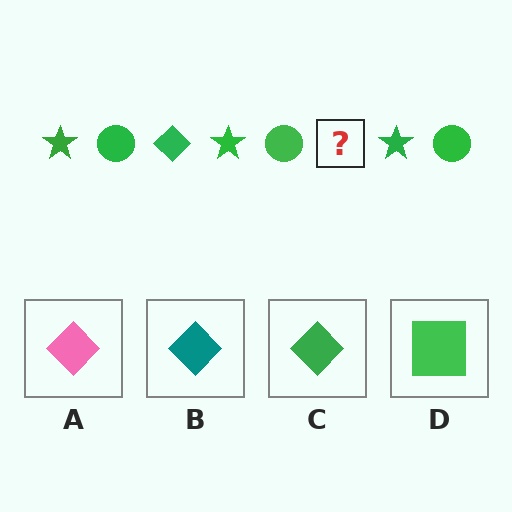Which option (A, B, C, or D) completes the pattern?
C.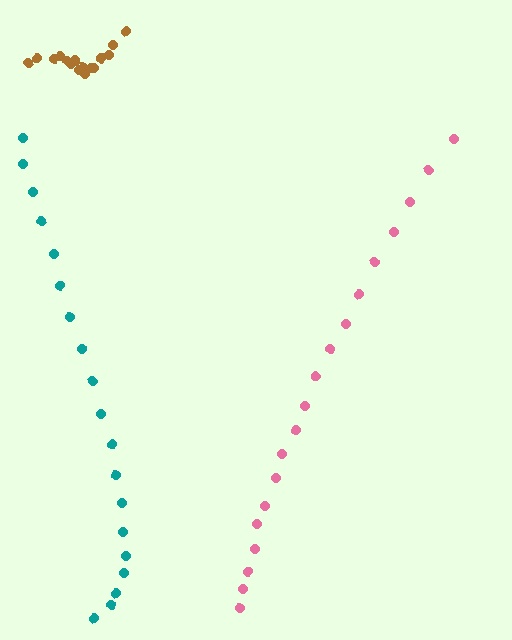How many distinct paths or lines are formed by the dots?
There are 3 distinct paths.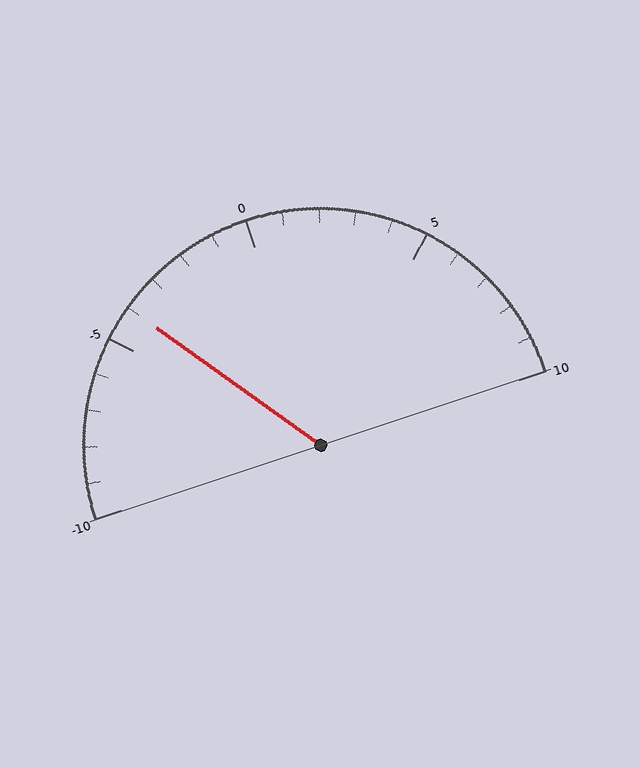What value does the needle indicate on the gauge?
The needle indicates approximately -4.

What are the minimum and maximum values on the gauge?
The gauge ranges from -10 to 10.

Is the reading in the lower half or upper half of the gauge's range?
The reading is in the lower half of the range (-10 to 10).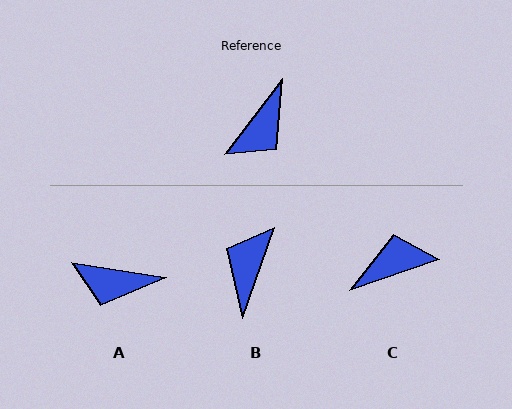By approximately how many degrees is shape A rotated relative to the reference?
Approximately 62 degrees clockwise.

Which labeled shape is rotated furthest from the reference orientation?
B, about 162 degrees away.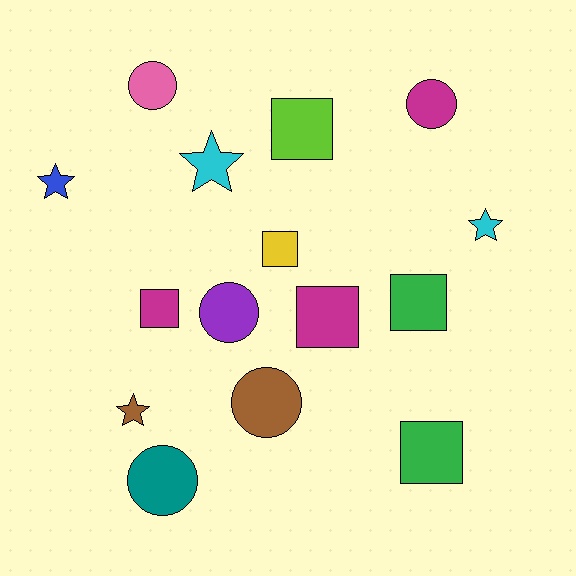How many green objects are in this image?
There are 2 green objects.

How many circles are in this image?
There are 5 circles.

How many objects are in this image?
There are 15 objects.